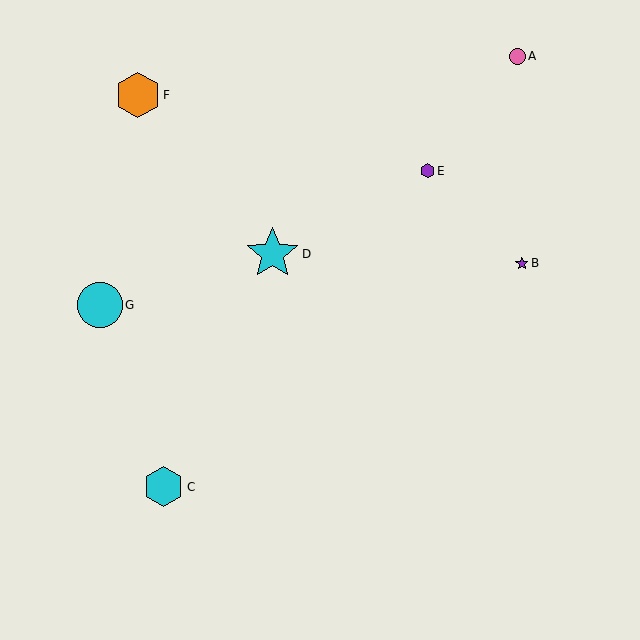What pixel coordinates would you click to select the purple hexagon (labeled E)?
Click at (427, 171) to select the purple hexagon E.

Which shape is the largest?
The cyan star (labeled D) is the largest.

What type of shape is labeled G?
Shape G is a cyan circle.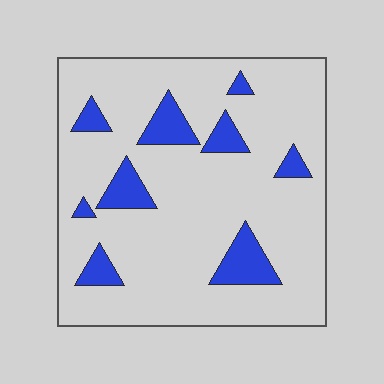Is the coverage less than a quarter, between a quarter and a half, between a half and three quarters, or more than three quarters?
Less than a quarter.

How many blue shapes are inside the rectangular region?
9.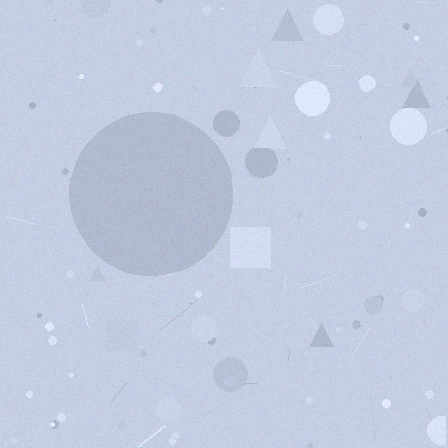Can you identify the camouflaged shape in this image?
The camouflaged shape is a circle.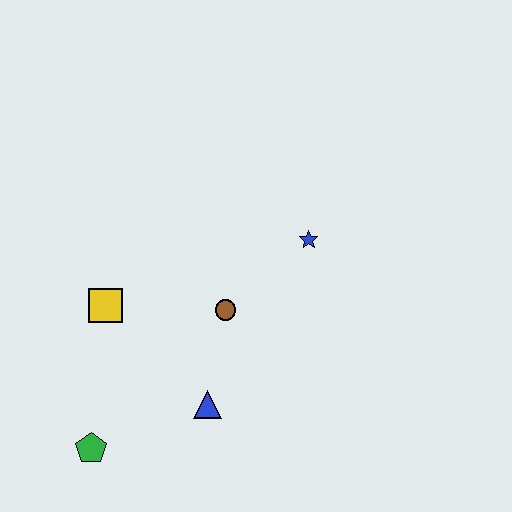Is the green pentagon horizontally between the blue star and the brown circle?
No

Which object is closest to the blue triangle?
The brown circle is closest to the blue triangle.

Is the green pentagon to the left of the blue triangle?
Yes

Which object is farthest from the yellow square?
The blue star is farthest from the yellow square.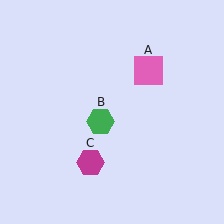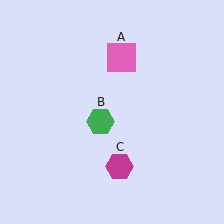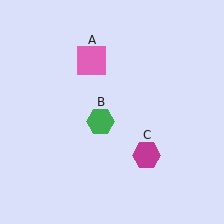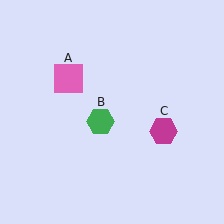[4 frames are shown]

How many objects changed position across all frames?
2 objects changed position: pink square (object A), magenta hexagon (object C).